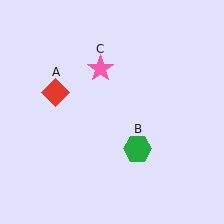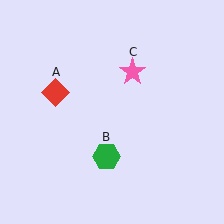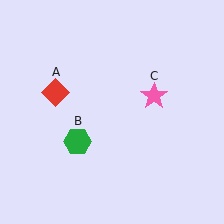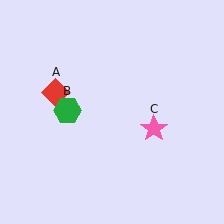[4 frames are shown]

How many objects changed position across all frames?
2 objects changed position: green hexagon (object B), pink star (object C).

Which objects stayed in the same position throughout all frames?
Red diamond (object A) remained stationary.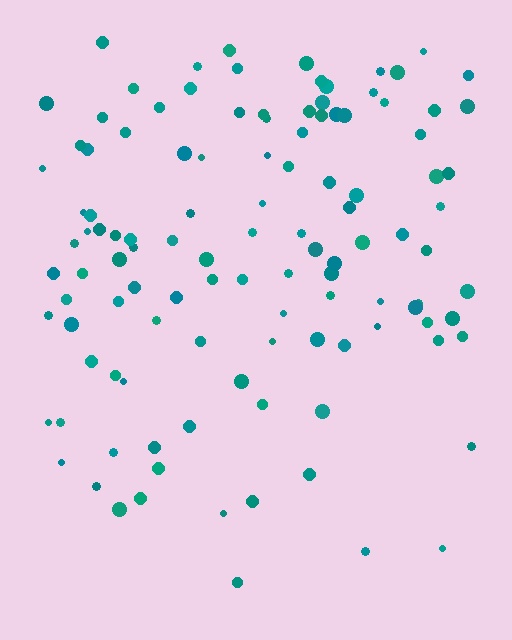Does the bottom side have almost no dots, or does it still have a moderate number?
Still a moderate number, just noticeably fewer than the top.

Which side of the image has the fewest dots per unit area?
The bottom.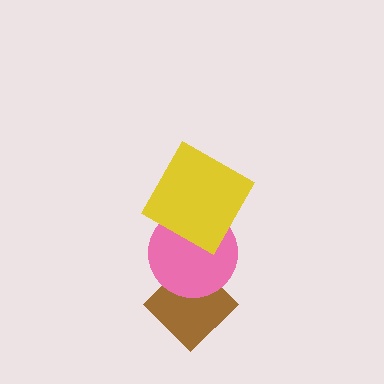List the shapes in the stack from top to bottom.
From top to bottom: the yellow square, the pink circle, the brown diamond.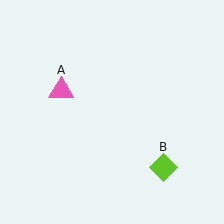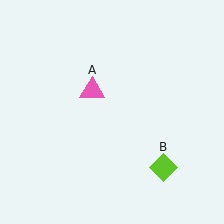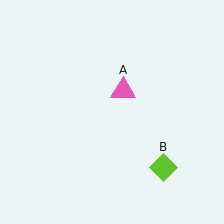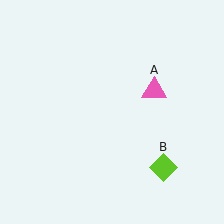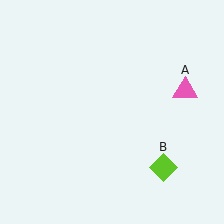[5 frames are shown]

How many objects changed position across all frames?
1 object changed position: pink triangle (object A).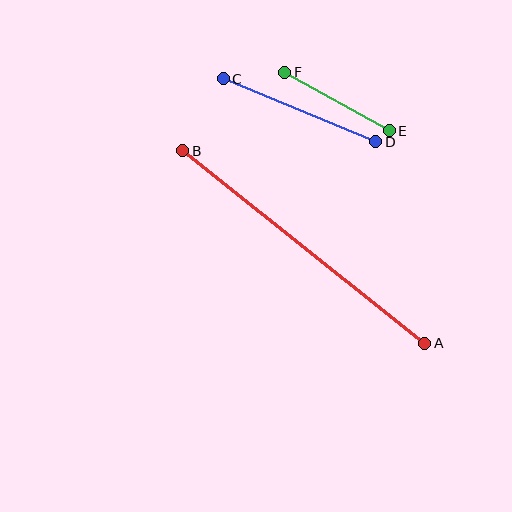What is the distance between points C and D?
The distance is approximately 165 pixels.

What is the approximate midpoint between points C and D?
The midpoint is at approximately (300, 110) pixels.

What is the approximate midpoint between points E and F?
The midpoint is at approximately (337, 102) pixels.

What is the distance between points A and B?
The distance is approximately 309 pixels.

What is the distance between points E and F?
The distance is approximately 120 pixels.